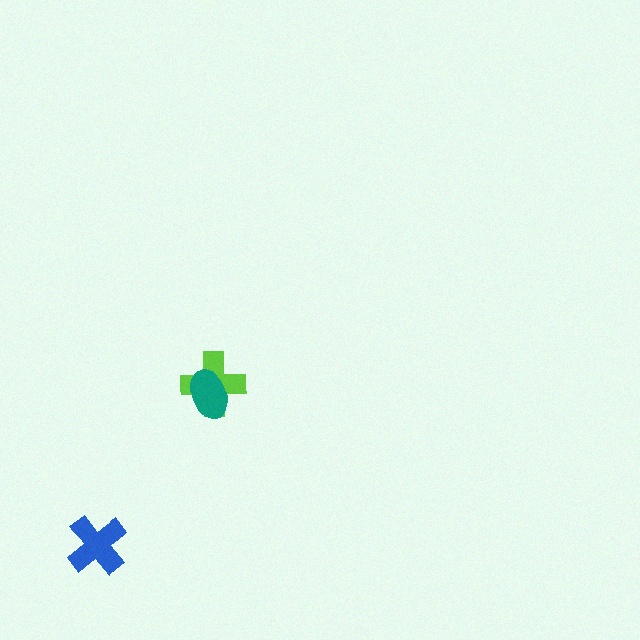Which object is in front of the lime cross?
The teal ellipse is in front of the lime cross.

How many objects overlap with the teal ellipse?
1 object overlaps with the teal ellipse.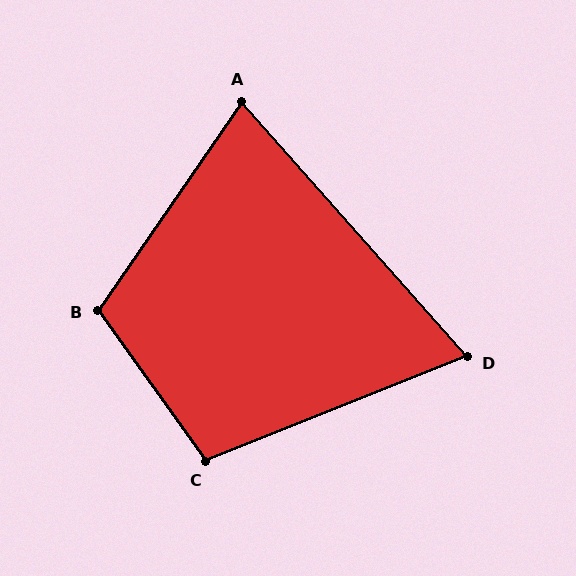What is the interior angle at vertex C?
Approximately 104 degrees (obtuse).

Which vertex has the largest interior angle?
B, at approximately 110 degrees.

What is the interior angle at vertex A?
Approximately 76 degrees (acute).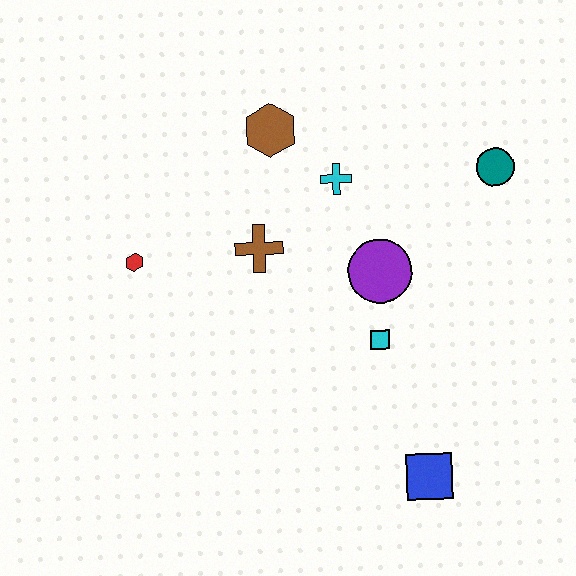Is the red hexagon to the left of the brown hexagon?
Yes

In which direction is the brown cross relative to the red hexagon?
The brown cross is to the right of the red hexagon.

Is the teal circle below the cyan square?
No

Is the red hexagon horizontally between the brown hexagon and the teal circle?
No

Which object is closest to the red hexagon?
The brown cross is closest to the red hexagon.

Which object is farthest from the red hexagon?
The teal circle is farthest from the red hexagon.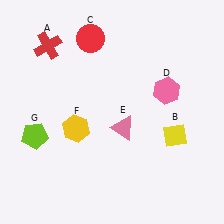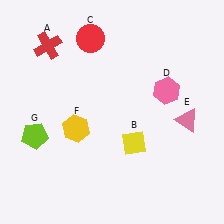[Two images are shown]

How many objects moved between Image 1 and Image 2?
2 objects moved between the two images.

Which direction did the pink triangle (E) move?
The pink triangle (E) moved right.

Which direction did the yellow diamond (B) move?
The yellow diamond (B) moved left.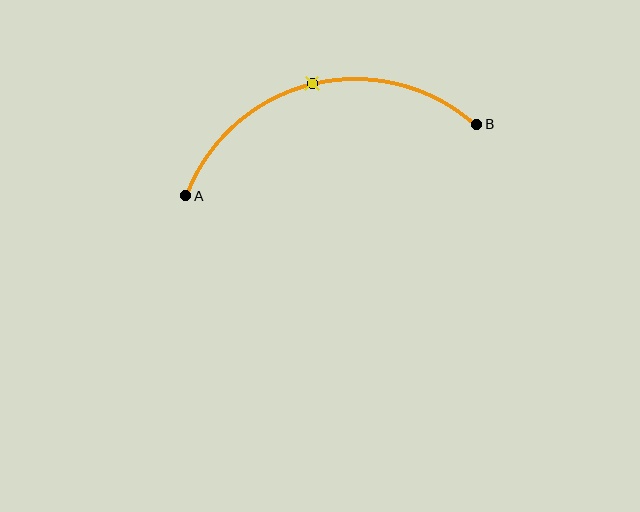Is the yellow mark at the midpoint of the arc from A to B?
Yes. The yellow mark lies on the arc at equal arc-length from both A and B — it is the arc midpoint.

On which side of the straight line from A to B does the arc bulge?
The arc bulges above the straight line connecting A and B.